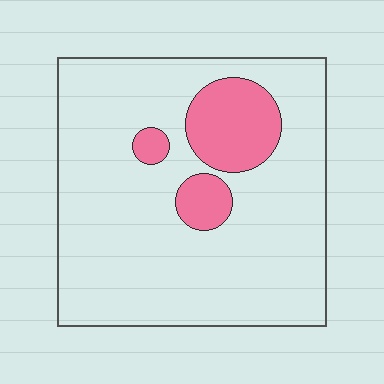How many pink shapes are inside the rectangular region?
3.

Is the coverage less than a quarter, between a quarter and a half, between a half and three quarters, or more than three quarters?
Less than a quarter.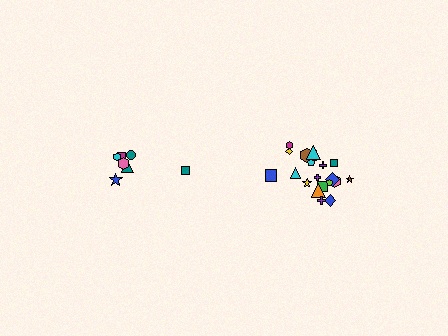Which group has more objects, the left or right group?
The right group.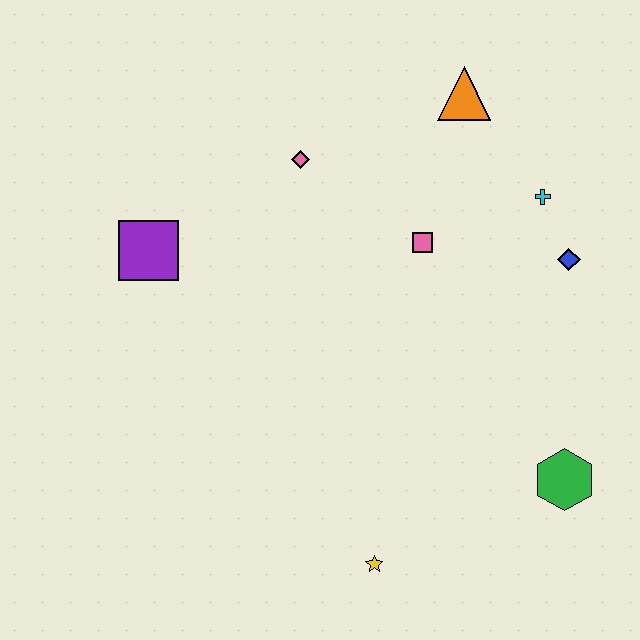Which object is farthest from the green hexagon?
The purple square is farthest from the green hexagon.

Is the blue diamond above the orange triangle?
No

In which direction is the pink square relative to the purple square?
The pink square is to the right of the purple square.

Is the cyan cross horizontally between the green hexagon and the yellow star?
Yes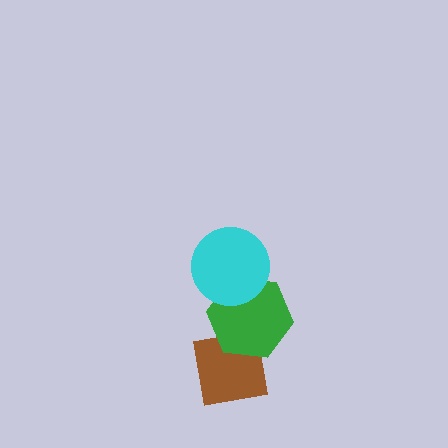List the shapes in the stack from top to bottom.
From top to bottom: the cyan circle, the green hexagon, the brown square.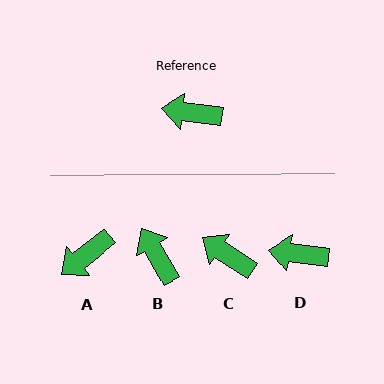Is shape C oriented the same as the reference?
No, it is off by about 25 degrees.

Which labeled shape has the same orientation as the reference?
D.